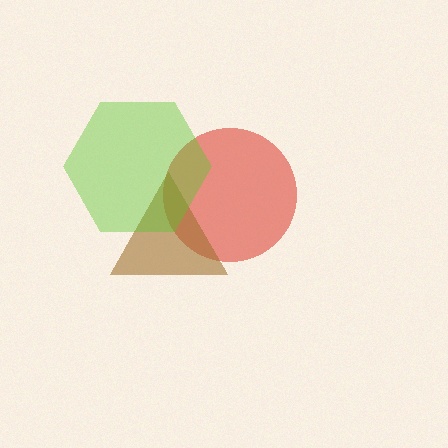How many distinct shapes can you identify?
There are 3 distinct shapes: a red circle, a brown triangle, a lime hexagon.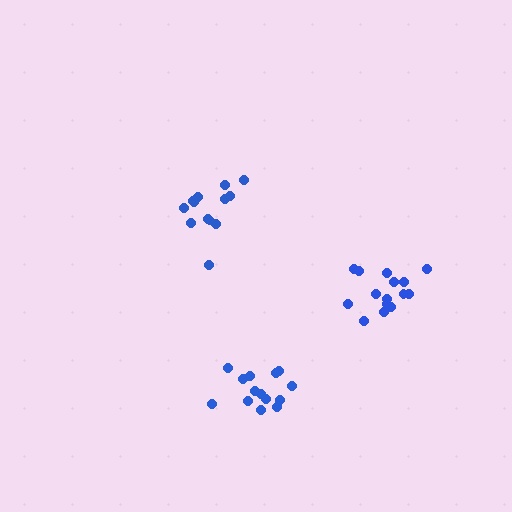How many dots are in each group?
Group 1: 13 dots, Group 2: 15 dots, Group 3: 14 dots (42 total).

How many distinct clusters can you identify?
There are 3 distinct clusters.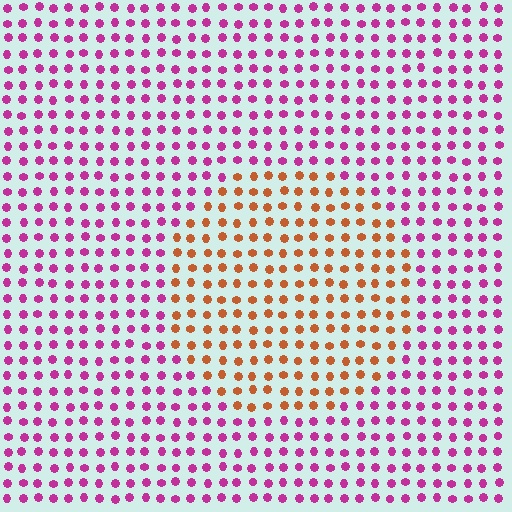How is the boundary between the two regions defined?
The boundary is defined purely by a slight shift in hue (about 63 degrees). Spacing, size, and orientation are identical on both sides.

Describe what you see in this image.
The image is filled with small magenta elements in a uniform arrangement. A circle-shaped region is visible where the elements are tinted to a slightly different hue, forming a subtle color boundary.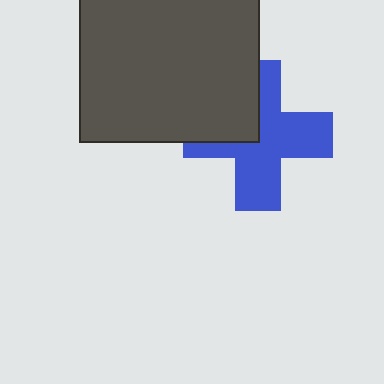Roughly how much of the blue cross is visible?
Most of it is visible (roughly 69%).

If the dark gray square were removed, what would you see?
You would see the complete blue cross.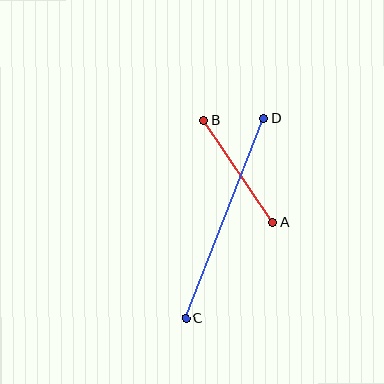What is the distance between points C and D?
The distance is approximately 215 pixels.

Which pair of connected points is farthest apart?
Points C and D are farthest apart.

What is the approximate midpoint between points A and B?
The midpoint is at approximately (238, 171) pixels.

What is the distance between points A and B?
The distance is approximately 123 pixels.